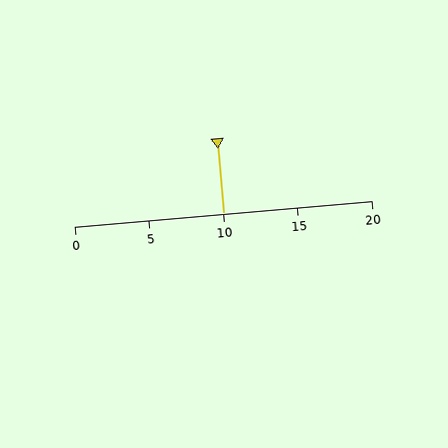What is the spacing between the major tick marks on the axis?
The major ticks are spaced 5 apart.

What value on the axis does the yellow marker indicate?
The marker indicates approximately 10.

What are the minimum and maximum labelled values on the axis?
The axis runs from 0 to 20.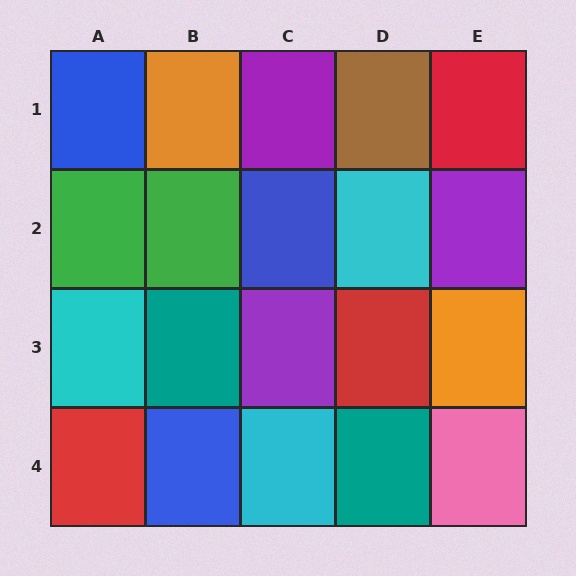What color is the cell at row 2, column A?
Green.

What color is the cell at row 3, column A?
Cyan.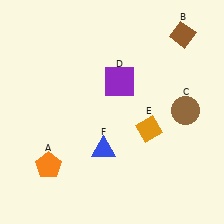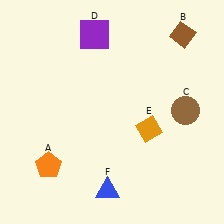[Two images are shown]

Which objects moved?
The objects that moved are: the purple square (D), the blue triangle (F).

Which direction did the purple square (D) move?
The purple square (D) moved up.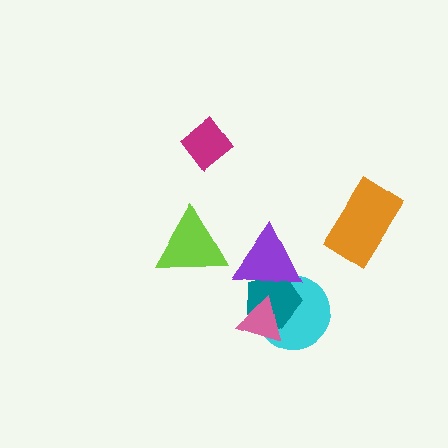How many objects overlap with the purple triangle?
2 objects overlap with the purple triangle.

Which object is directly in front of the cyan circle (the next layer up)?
The teal pentagon is directly in front of the cyan circle.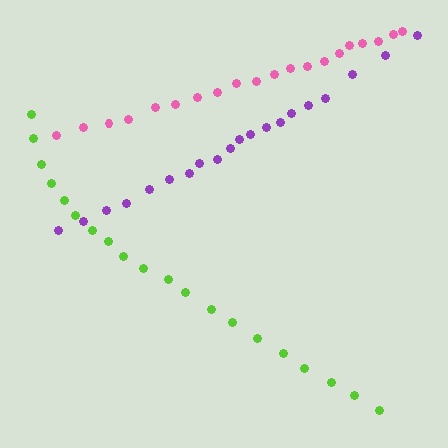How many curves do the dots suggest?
There are 3 distinct paths.